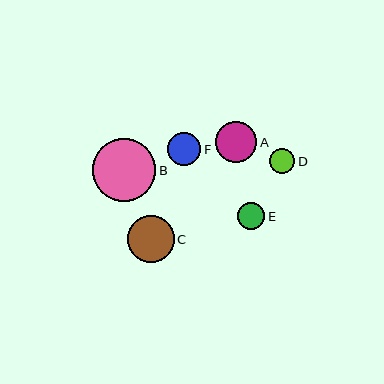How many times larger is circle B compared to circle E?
Circle B is approximately 2.4 times the size of circle E.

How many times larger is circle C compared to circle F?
Circle C is approximately 1.4 times the size of circle F.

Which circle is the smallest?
Circle D is the smallest with a size of approximately 26 pixels.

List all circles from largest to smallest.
From largest to smallest: B, C, A, F, E, D.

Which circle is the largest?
Circle B is the largest with a size of approximately 64 pixels.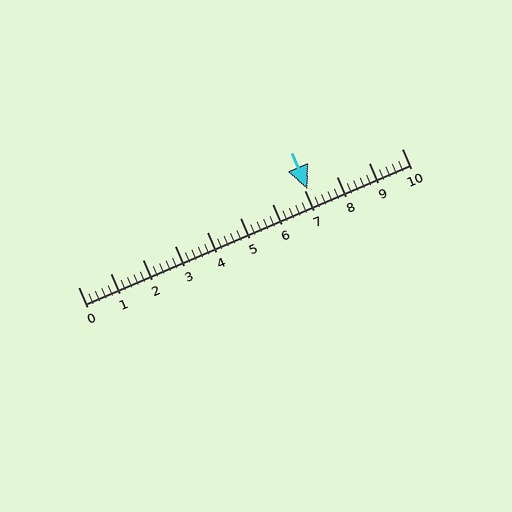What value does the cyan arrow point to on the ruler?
The cyan arrow points to approximately 7.1.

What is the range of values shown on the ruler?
The ruler shows values from 0 to 10.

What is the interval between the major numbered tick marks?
The major tick marks are spaced 1 units apart.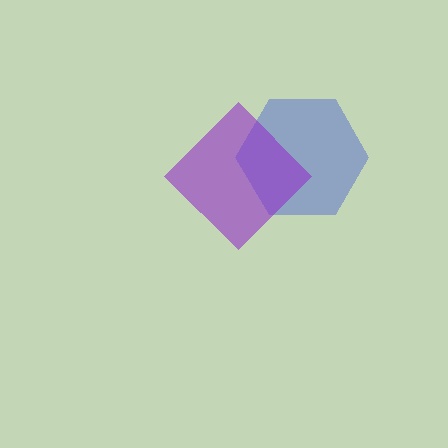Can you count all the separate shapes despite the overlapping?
Yes, there are 2 separate shapes.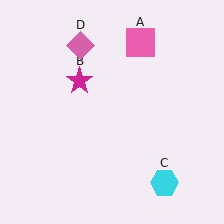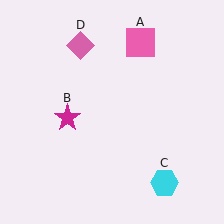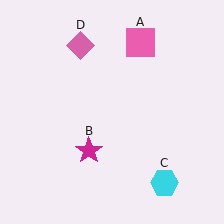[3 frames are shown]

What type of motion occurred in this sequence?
The magenta star (object B) rotated counterclockwise around the center of the scene.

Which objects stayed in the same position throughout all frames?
Pink square (object A) and cyan hexagon (object C) and pink diamond (object D) remained stationary.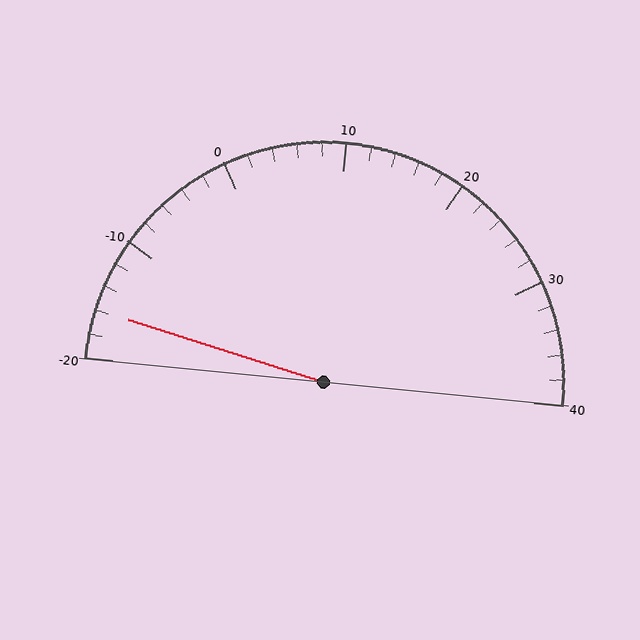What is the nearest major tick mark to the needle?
The nearest major tick mark is -20.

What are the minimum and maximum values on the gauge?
The gauge ranges from -20 to 40.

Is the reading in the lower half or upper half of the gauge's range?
The reading is in the lower half of the range (-20 to 40).